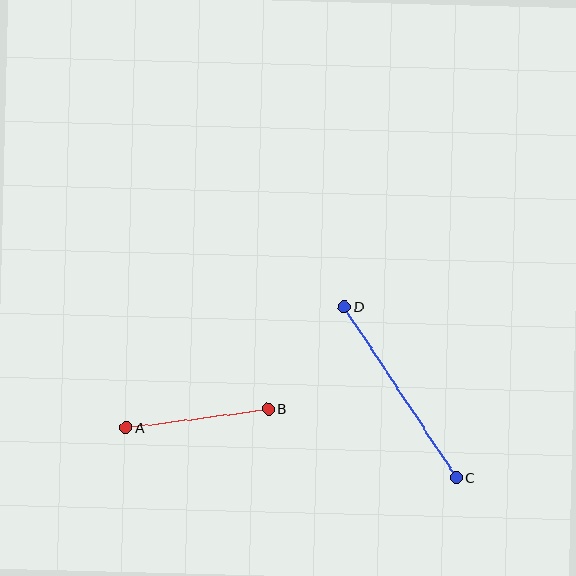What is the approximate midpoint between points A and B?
The midpoint is at approximately (197, 418) pixels.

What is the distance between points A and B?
The distance is approximately 143 pixels.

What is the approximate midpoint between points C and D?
The midpoint is at approximately (400, 392) pixels.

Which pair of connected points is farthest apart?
Points C and D are farthest apart.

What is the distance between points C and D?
The distance is approximately 205 pixels.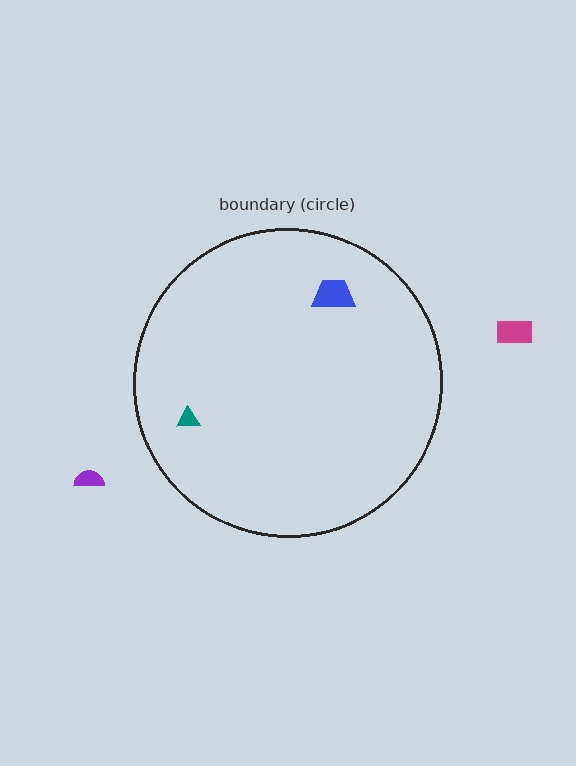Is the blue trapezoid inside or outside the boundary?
Inside.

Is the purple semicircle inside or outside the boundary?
Outside.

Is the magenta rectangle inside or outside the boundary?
Outside.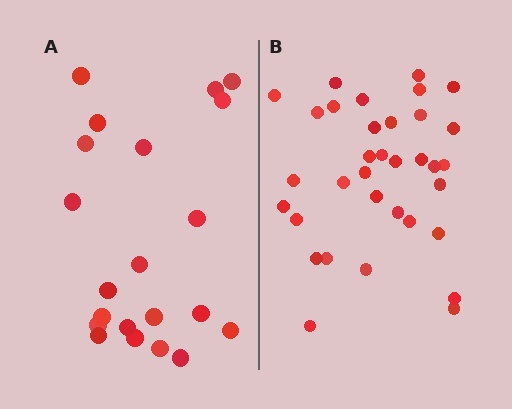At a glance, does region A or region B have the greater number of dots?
Region B (the right region) has more dots.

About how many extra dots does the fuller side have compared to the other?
Region B has approximately 15 more dots than region A.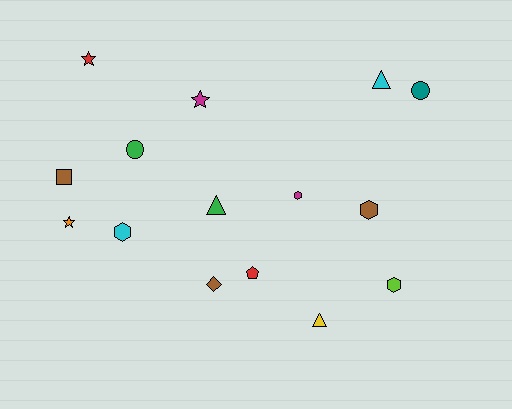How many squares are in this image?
There is 1 square.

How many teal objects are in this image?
There is 1 teal object.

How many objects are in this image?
There are 15 objects.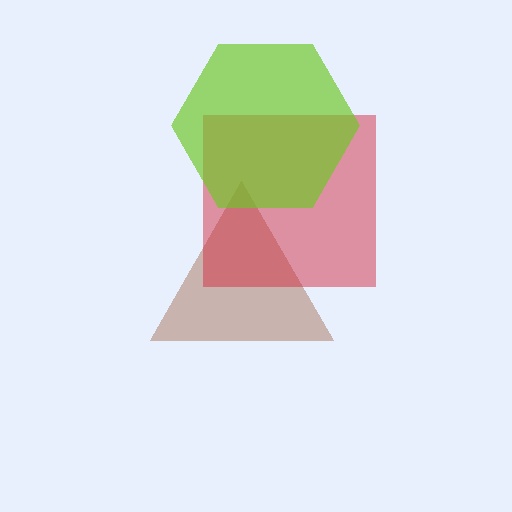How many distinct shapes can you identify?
There are 3 distinct shapes: a brown triangle, a red square, a lime hexagon.